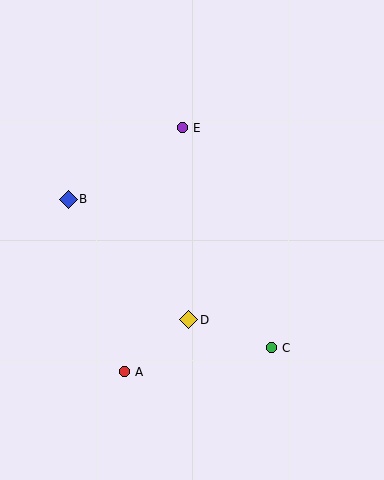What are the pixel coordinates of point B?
Point B is at (68, 199).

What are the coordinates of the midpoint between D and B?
The midpoint between D and B is at (129, 260).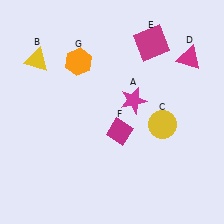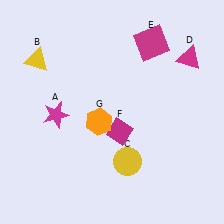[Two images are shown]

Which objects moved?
The objects that moved are: the magenta star (A), the yellow circle (C), the orange hexagon (G).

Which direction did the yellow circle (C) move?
The yellow circle (C) moved down.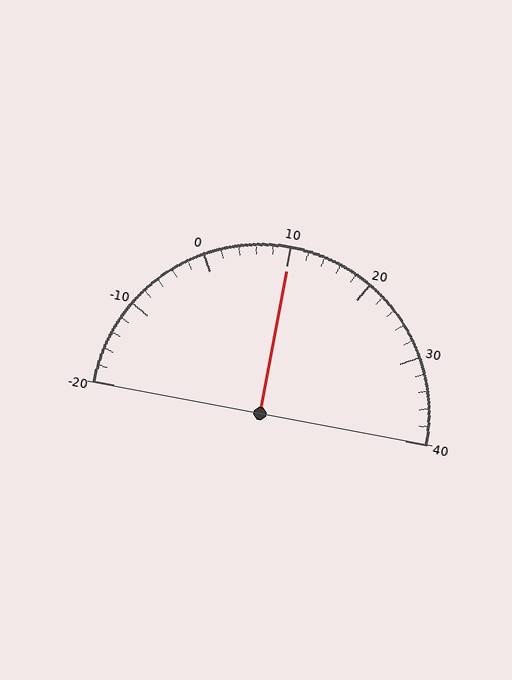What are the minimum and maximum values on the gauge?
The gauge ranges from -20 to 40.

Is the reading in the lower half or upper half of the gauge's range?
The reading is in the upper half of the range (-20 to 40).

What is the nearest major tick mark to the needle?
The nearest major tick mark is 10.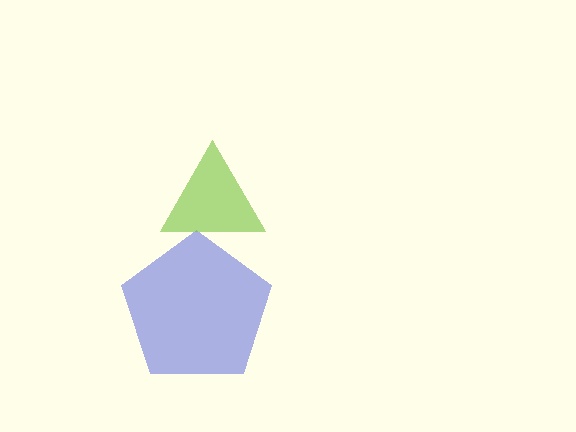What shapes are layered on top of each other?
The layered shapes are: a blue pentagon, a lime triangle.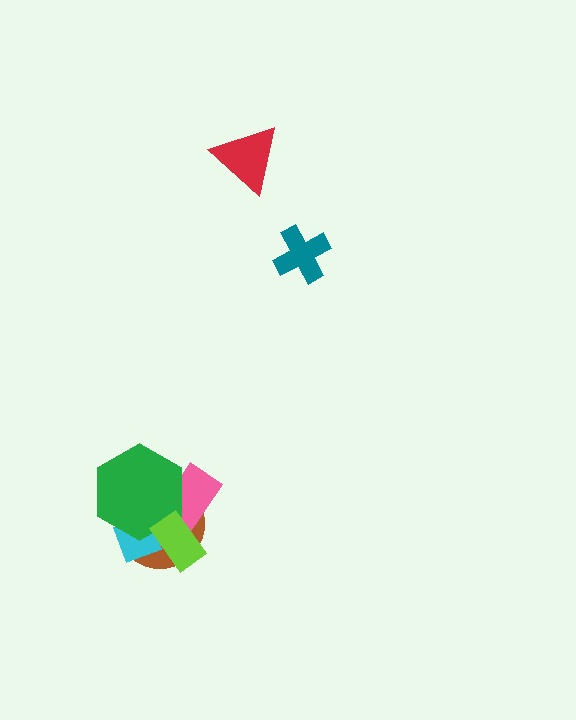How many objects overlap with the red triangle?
0 objects overlap with the red triangle.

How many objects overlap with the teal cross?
0 objects overlap with the teal cross.